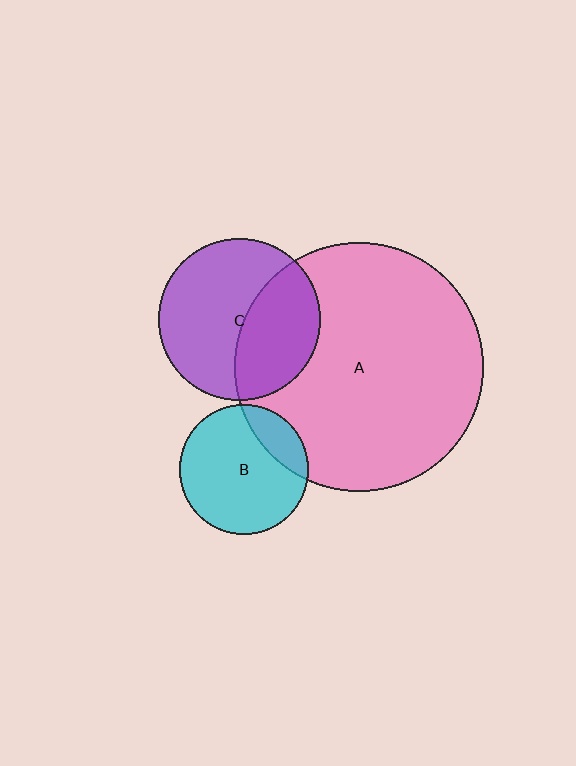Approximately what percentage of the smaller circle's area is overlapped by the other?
Approximately 20%.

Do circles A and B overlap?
Yes.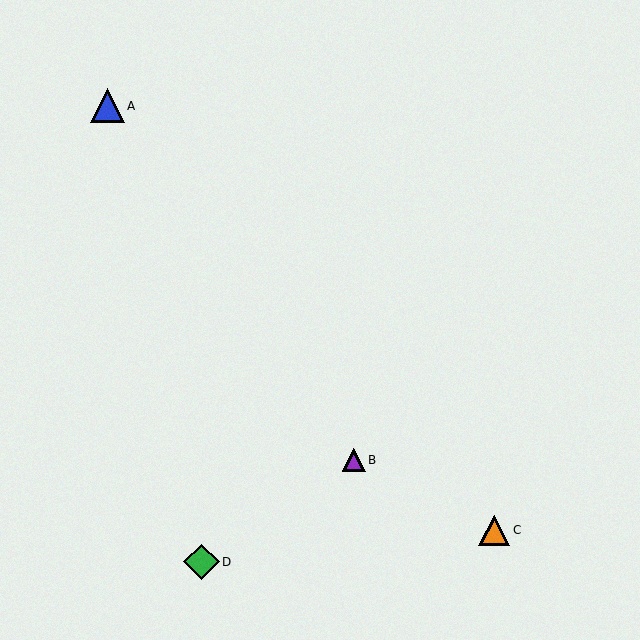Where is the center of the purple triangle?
The center of the purple triangle is at (354, 460).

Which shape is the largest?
The green diamond (labeled D) is the largest.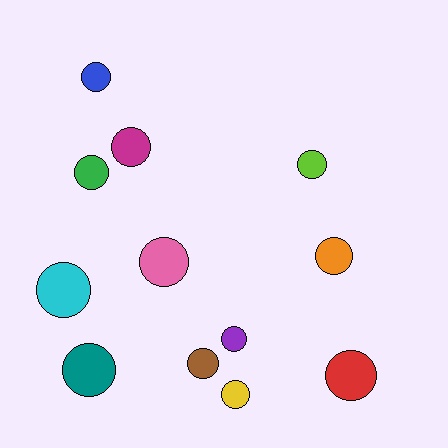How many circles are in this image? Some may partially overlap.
There are 12 circles.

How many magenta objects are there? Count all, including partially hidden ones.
There is 1 magenta object.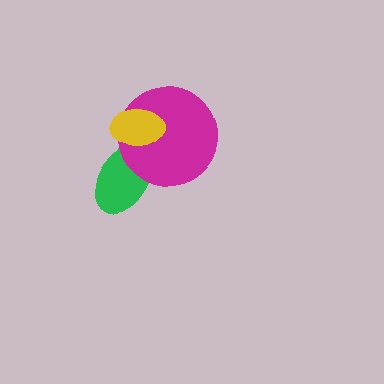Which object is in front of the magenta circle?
The yellow ellipse is in front of the magenta circle.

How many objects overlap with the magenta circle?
2 objects overlap with the magenta circle.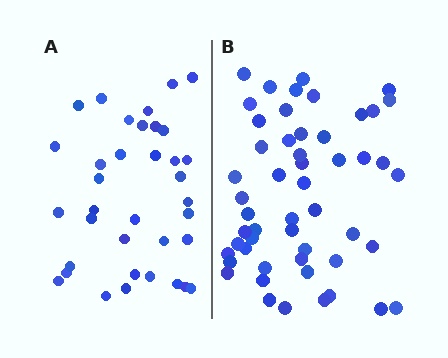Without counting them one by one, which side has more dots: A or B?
Region B (the right region) has more dots.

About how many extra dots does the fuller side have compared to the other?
Region B has approximately 15 more dots than region A.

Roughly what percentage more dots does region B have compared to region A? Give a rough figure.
About 45% more.